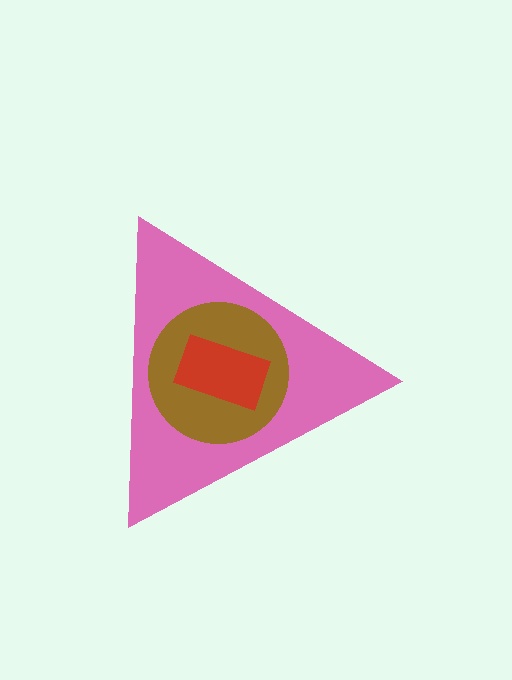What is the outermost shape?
The pink triangle.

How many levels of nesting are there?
3.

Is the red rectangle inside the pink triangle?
Yes.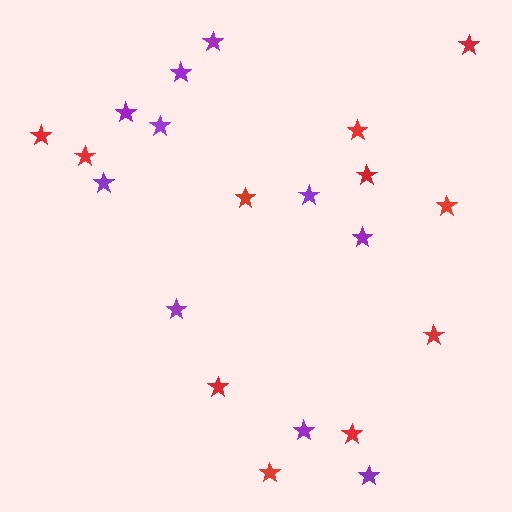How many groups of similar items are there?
There are 2 groups: one group of purple stars (10) and one group of red stars (11).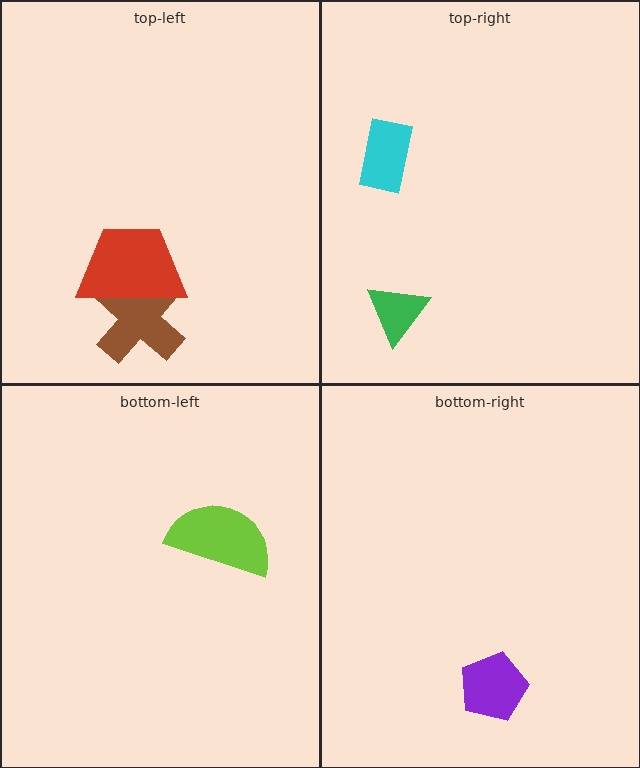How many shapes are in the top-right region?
2.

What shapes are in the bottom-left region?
The lime semicircle.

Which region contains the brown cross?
The top-left region.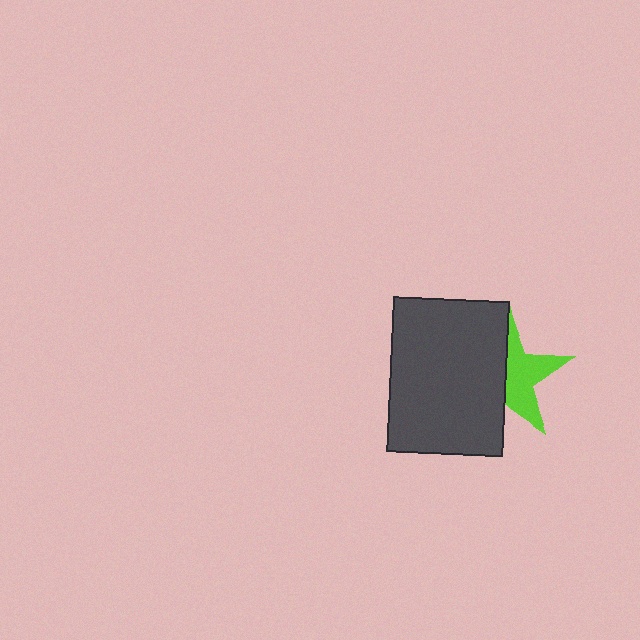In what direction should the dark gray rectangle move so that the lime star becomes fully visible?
The dark gray rectangle should move left. That is the shortest direction to clear the overlap and leave the lime star fully visible.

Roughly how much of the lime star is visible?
About half of it is visible (roughly 48%).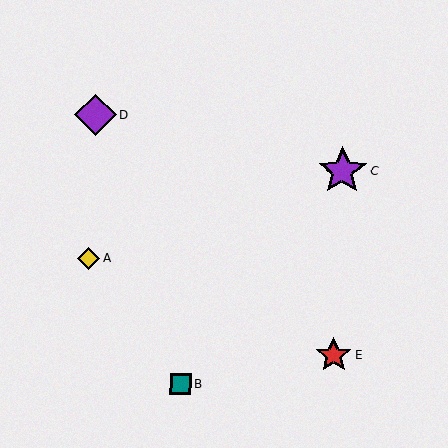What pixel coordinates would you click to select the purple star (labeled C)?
Click at (342, 171) to select the purple star C.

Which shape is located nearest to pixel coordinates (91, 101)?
The purple diamond (labeled D) at (95, 115) is nearest to that location.